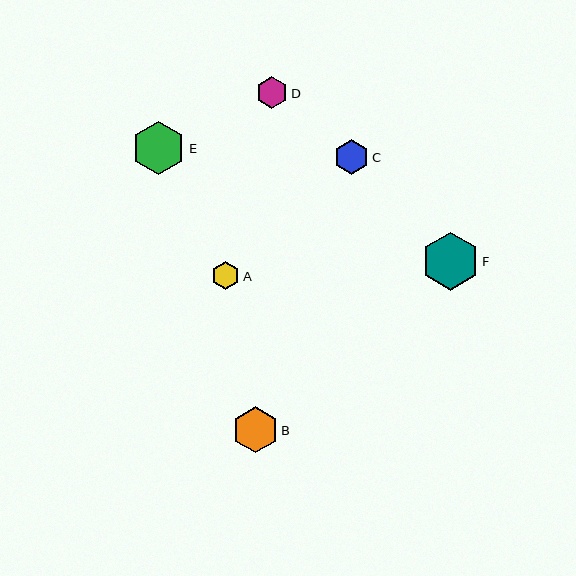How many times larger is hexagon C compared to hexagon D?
Hexagon C is approximately 1.1 times the size of hexagon D.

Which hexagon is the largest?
Hexagon F is the largest with a size of approximately 58 pixels.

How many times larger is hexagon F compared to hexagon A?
Hexagon F is approximately 2.1 times the size of hexagon A.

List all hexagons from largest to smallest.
From largest to smallest: F, E, B, C, D, A.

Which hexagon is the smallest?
Hexagon A is the smallest with a size of approximately 28 pixels.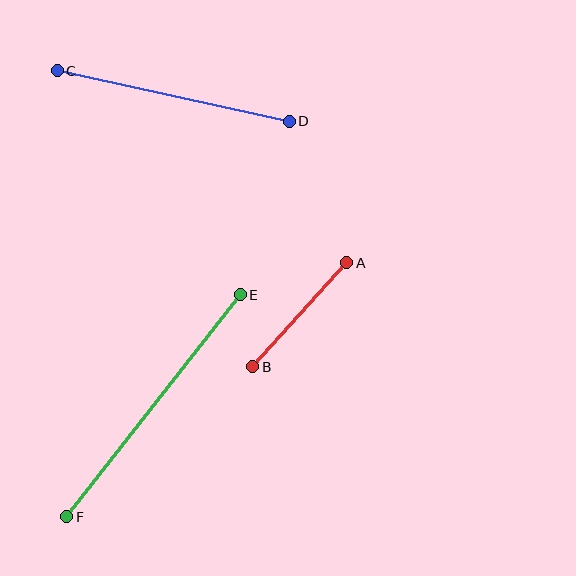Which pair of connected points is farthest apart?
Points E and F are farthest apart.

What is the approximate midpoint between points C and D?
The midpoint is at approximately (173, 96) pixels.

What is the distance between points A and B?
The distance is approximately 140 pixels.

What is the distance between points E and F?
The distance is approximately 282 pixels.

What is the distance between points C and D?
The distance is approximately 238 pixels.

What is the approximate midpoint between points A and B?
The midpoint is at approximately (300, 315) pixels.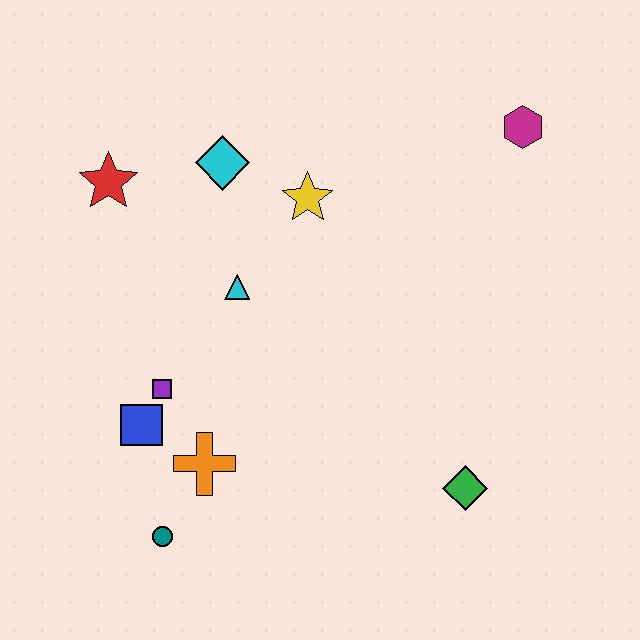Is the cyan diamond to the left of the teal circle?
No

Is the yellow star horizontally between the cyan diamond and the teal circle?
No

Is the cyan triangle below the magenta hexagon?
Yes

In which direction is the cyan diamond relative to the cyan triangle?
The cyan diamond is above the cyan triangle.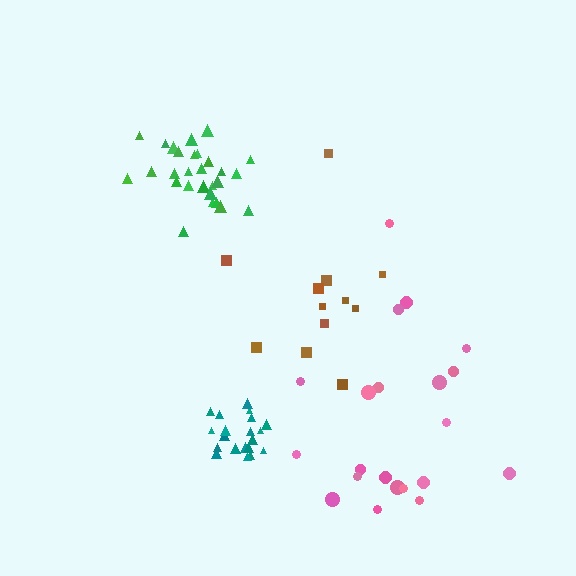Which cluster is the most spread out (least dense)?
Pink.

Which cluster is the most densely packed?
Teal.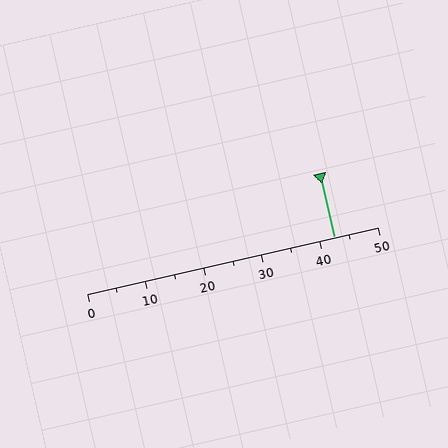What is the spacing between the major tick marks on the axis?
The major ticks are spaced 10 apart.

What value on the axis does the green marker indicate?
The marker indicates approximately 42.5.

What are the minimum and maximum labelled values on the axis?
The axis runs from 0 to 50.